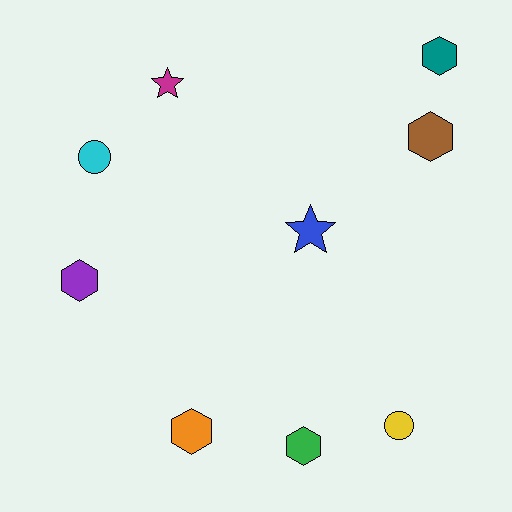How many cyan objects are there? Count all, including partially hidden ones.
There is 1 cyan object.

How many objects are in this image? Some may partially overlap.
There are 9 objects.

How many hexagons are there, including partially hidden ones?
There are 5 hexagons.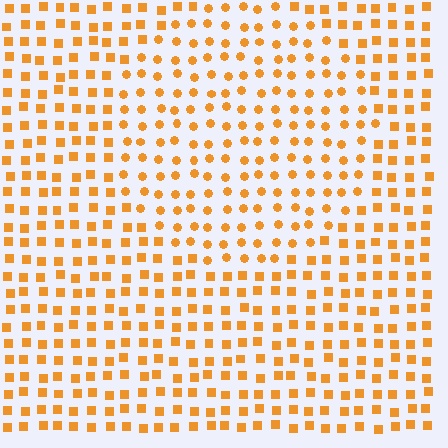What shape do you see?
I see a circle.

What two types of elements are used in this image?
The image uses circles inside the circle region and squares outside it.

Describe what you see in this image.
The image is filled with small orange elements arranged in a uniform grid. A circle-shaped region contains circles, while the surrounding area contains squares. The boundary is defined purely by the change in element shape.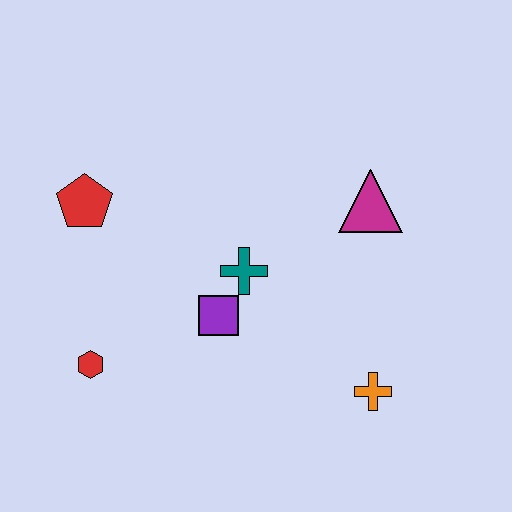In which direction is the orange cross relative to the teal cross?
The orange cross is to the right of the teal cross.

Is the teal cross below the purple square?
No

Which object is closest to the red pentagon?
The red hexagon is closest to the red pentagon.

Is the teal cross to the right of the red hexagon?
Yes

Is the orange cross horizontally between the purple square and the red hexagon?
No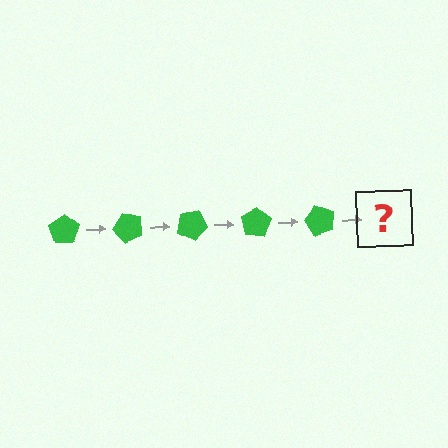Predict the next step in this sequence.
The next step is a green pentagon rotated 250 degrees.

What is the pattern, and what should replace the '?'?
The pattern is that the pentagon rotates 50 degrees each step. The '?' should be a green pentagon rotated 250 degrees.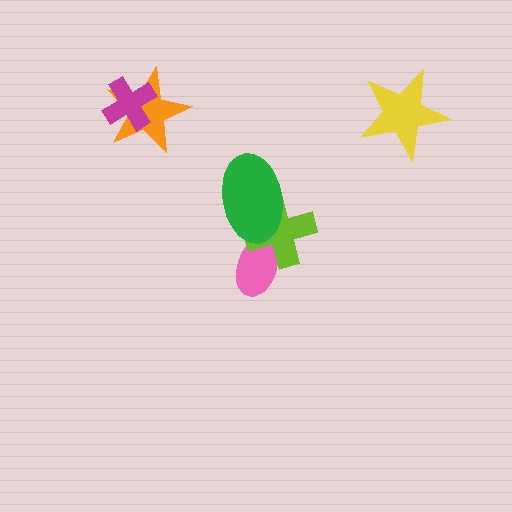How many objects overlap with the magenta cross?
1 object overlaps with the magenta cross.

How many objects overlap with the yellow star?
0 objects overlap with the yellow star.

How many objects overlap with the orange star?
1 object overlaps with the orange star.